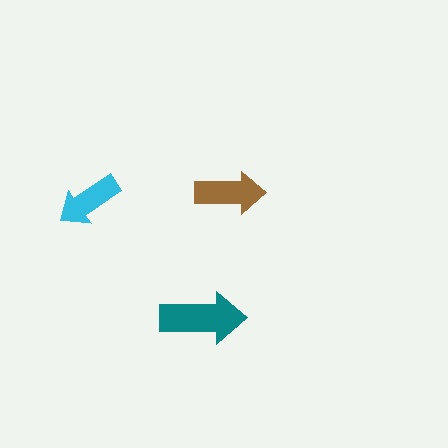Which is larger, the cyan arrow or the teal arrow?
The teal one.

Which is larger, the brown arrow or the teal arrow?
The teal one.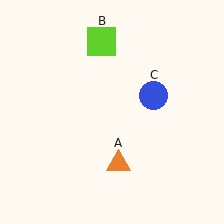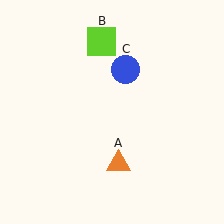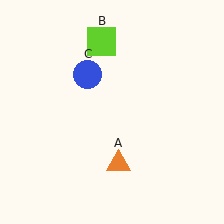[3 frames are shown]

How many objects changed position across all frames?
1 object changed position: blue circle (object C).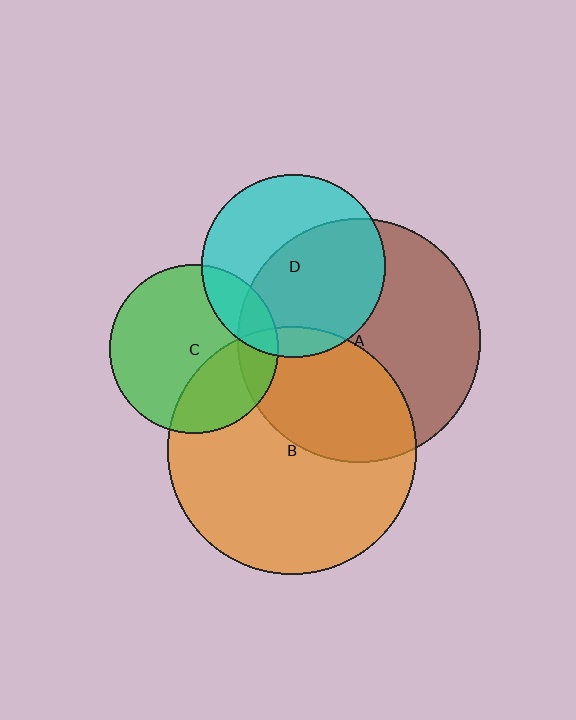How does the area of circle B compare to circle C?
Approximately 2.2 times.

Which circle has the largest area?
Circle B (orange).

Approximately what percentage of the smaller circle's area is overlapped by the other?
Approximately 55%.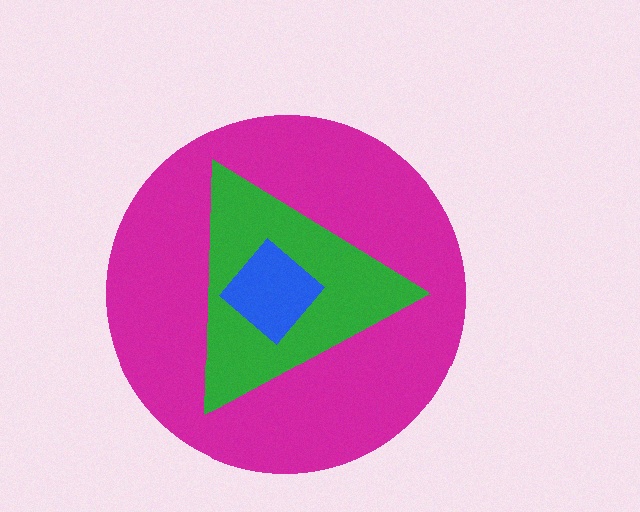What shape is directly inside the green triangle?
The blue diamond.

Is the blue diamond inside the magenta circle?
Yes.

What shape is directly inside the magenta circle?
The green triangle.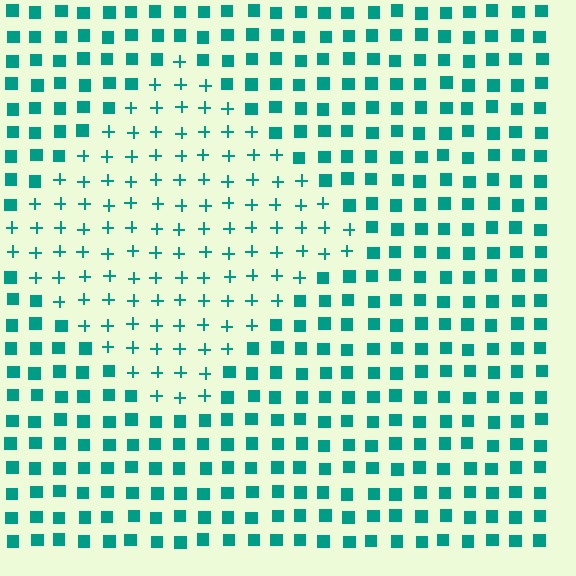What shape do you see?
I see a diamond.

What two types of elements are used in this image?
The image uses plus signs inside the diamond region and squares outside it.